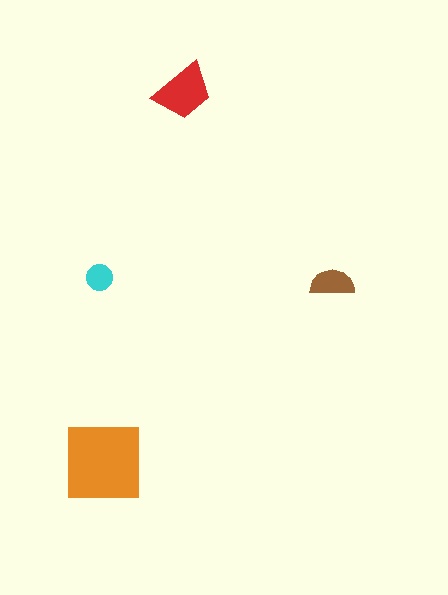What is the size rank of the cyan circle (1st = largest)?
4th.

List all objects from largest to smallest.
The orange square, the red trapezoid, the brown semicircle, the cyan circle.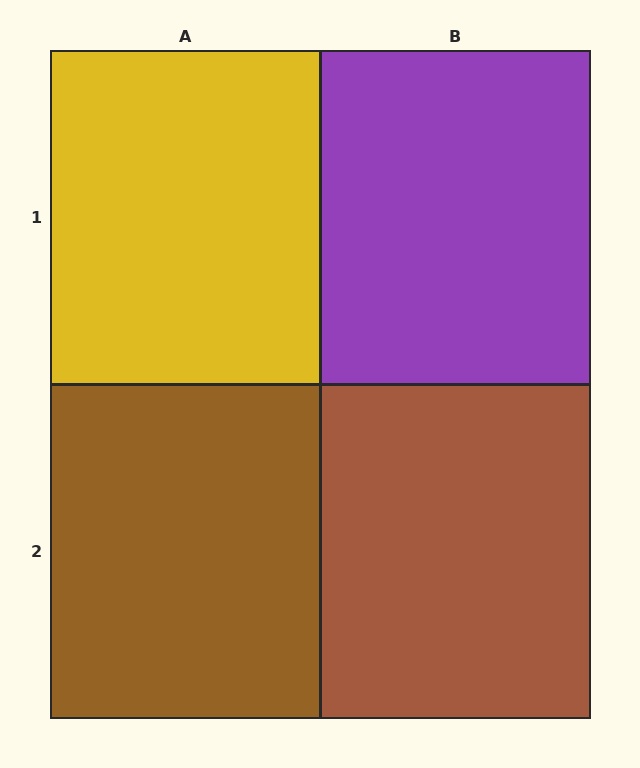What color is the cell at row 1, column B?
Purple.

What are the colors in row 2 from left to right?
Brown, brown.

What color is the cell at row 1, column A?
Yellow.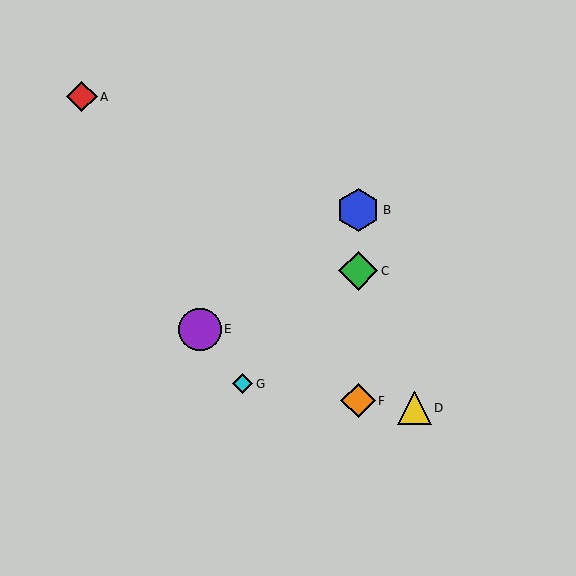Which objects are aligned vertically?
Objects B, C, F are aligned vertically.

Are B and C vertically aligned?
Yes, both are at x≈358.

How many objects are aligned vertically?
3 objects (B, C, F) are aligned vertically.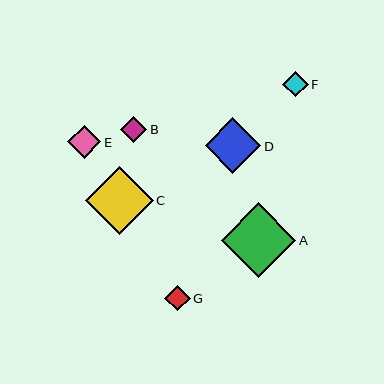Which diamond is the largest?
Diamond A is the largest with a size of approximately 74 pixels.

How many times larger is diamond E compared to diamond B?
Diamond E is approximately 1.3 times the size of diamond B.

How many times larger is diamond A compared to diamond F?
Diamond A is approximately 2.9 times the size of diamond F.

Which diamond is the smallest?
Diamond G is the smallest with a size of approximately 26 pixels.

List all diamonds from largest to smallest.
From largest to smallest: A, C, D, E, B, F, G.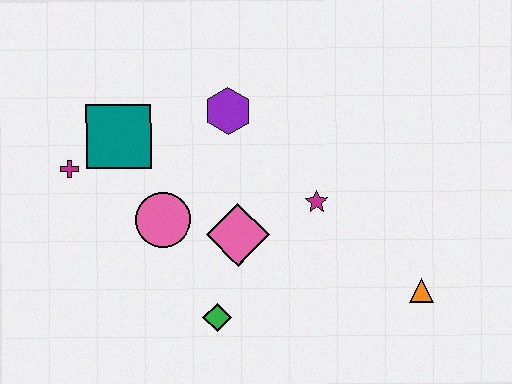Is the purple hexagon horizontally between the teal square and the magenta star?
Yes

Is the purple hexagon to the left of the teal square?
No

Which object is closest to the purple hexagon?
The teal square is closest to the purple hexagon.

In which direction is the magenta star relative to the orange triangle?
The magenta star is to the left of the orange triangle.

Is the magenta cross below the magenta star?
No